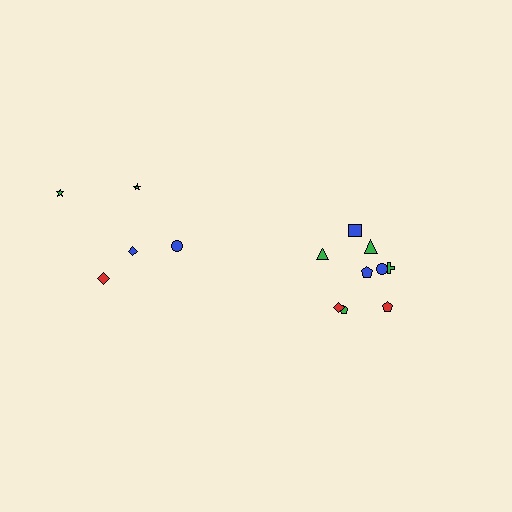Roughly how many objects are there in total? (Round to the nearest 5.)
Roughly 15 objects in total.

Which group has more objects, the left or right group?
The right group.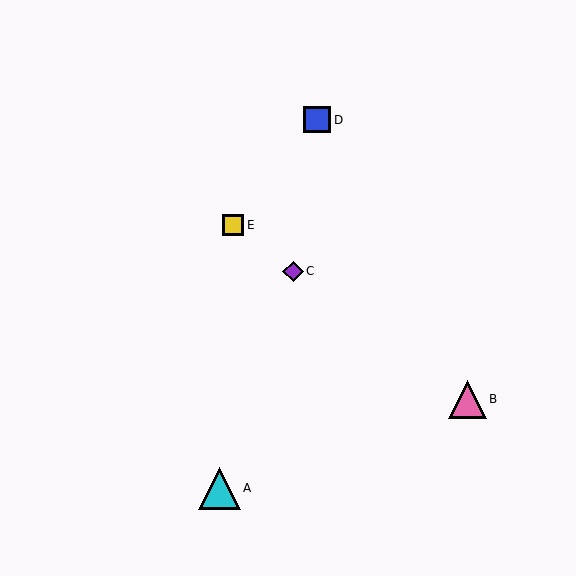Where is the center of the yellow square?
The center of the yellow square is at (233, 225).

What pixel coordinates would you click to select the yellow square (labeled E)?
Click at (233, 225) to select the yellow square E.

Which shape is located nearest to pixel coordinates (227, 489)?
The cyan triangle (labeled A) at (220, 488) is nearest to that location.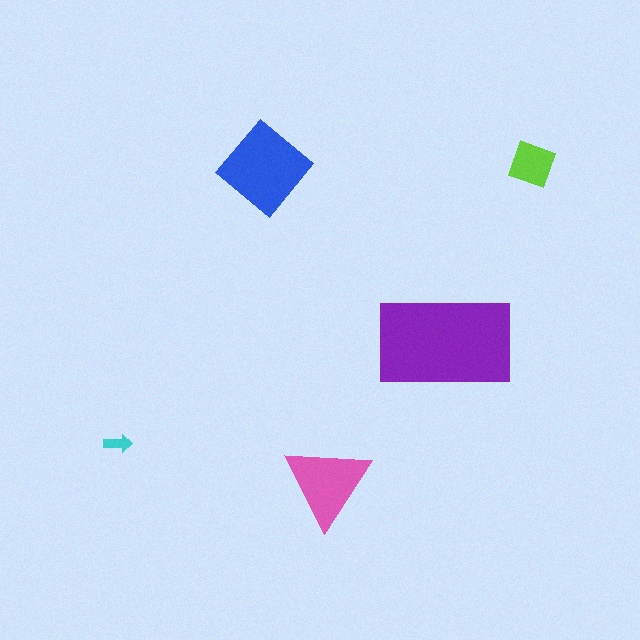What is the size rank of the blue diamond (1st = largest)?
2nd.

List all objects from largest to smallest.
The purple rectangle, the blue diamond, the pink triangle, the lime square, the cyan arrow.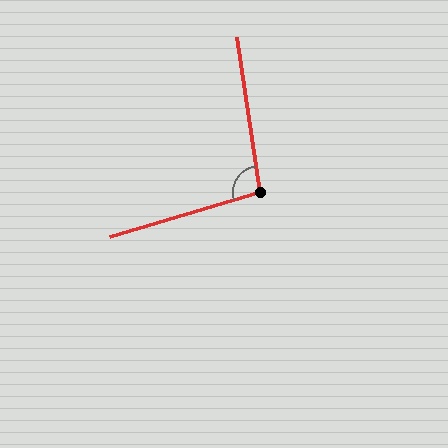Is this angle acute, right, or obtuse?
It is obtuse.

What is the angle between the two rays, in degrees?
Approximately 98 degrees.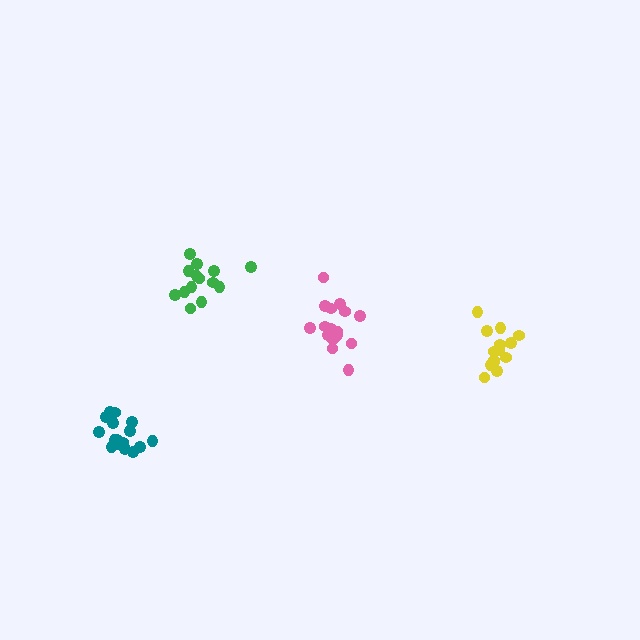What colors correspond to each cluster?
The clusters are colored: yellow, green, pink, teal.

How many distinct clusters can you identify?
There are 4 distinct clusters.